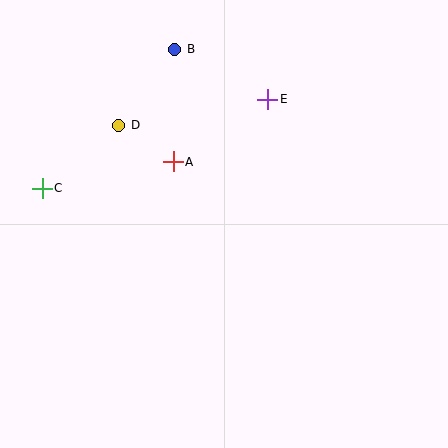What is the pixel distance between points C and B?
The distance between C and B is 192 pixels.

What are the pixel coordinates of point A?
Point A is at (173, 162).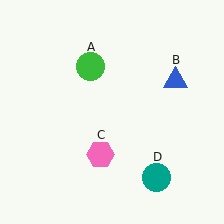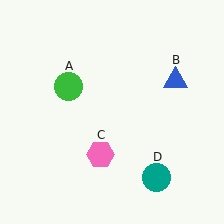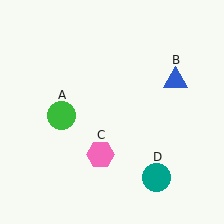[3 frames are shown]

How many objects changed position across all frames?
1 object changed position: green circle (object A).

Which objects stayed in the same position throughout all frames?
Blue triangle (object B) and pink hexagon (object C) and teal circle (object D) remained stationary.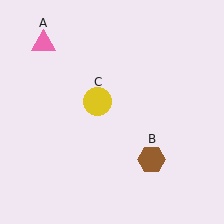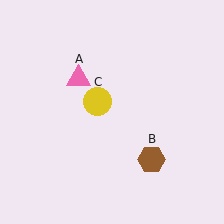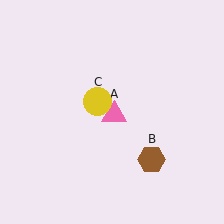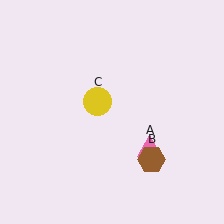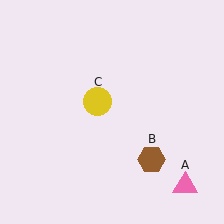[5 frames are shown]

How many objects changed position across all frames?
1 object changed position: pink triangle (object A).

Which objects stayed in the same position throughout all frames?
Brown hexagon (object B) and yellow circle (object C) remained stationary.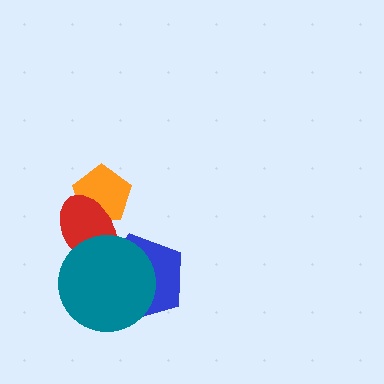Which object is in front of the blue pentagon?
The teal circle is in front of the blue pentagon.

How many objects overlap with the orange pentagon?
1 object overlaps with the orange pentagon.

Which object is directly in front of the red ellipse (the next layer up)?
The blue pentagon is directly in front of the red ellipse.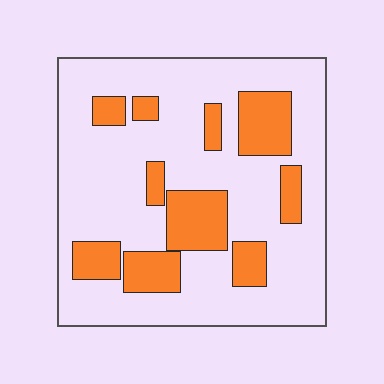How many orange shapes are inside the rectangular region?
10.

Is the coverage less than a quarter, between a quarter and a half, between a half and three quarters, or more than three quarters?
Less than a quarter.